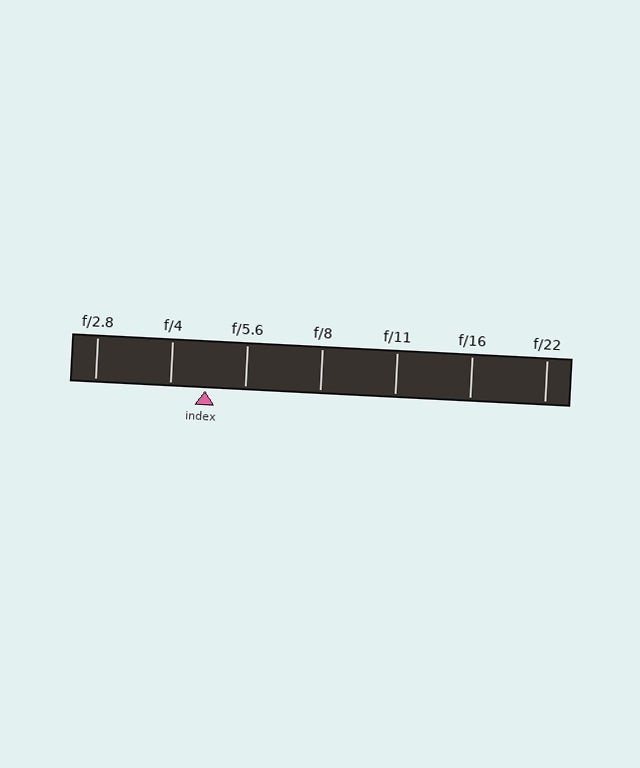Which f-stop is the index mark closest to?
The index mark is closest to f/4.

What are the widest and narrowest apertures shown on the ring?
The widest aperture shown is f/2.8 and the narrowest is f/22.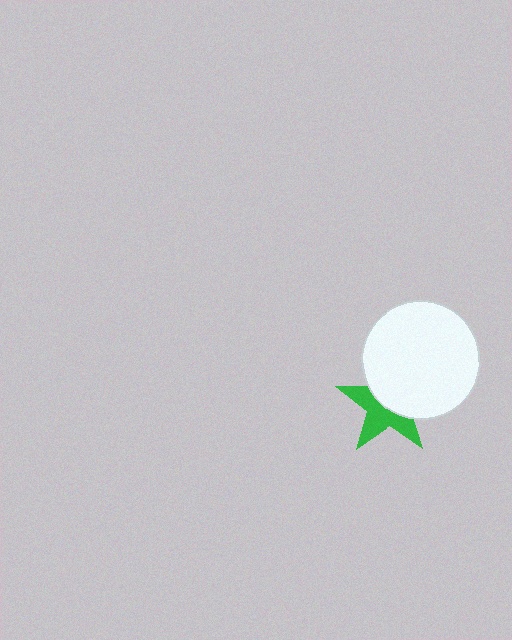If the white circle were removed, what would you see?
You would see the complete green star.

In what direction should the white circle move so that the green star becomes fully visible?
The white circle should move toward the upper-right. That is the shortest direction to clear the overlap and leave the green star fully visible.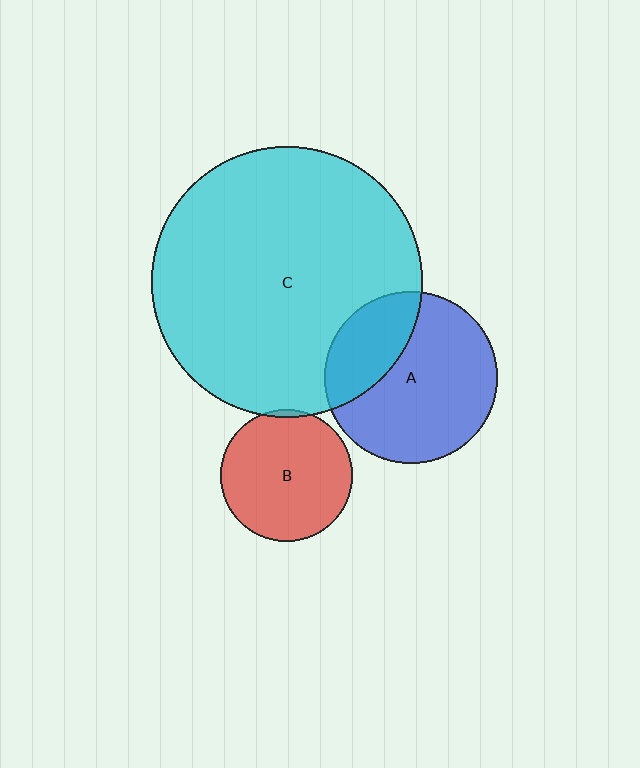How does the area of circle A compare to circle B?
Approximately 1.7 times.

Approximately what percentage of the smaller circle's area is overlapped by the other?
Approximately 30%.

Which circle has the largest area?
Circle C (cyan).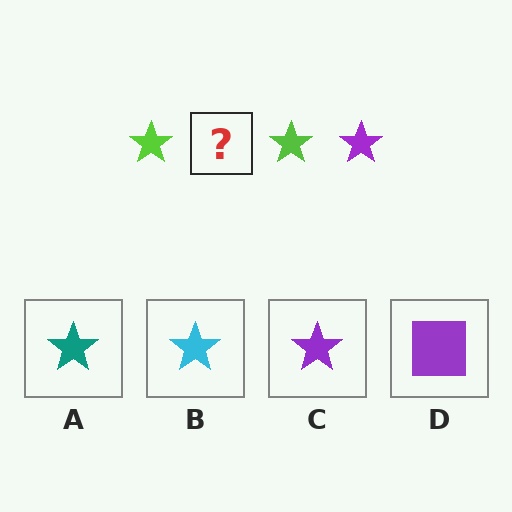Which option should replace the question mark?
Option C.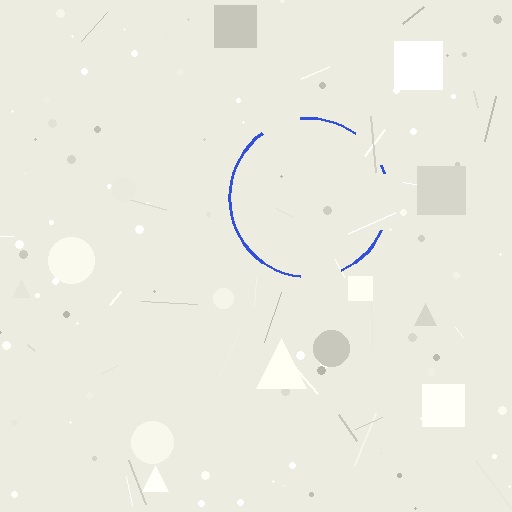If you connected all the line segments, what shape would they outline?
They would outline a circle.